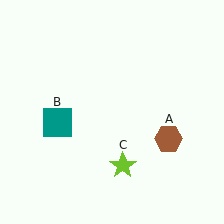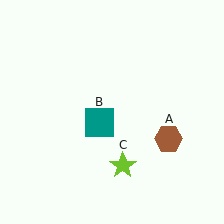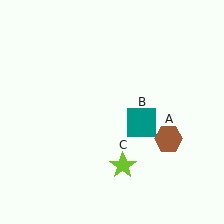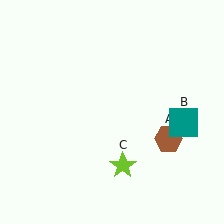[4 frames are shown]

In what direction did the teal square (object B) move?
The teal square (object B) moved right.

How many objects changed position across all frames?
1 object changed position: teal square (object B).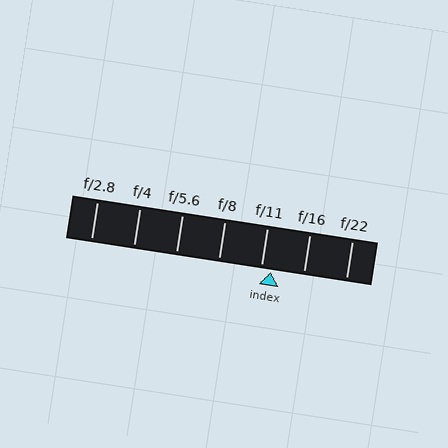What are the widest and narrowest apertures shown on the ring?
The widest aperture shown is f/2.8 and the narrowest is f/22.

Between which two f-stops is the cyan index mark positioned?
The index mark is between f/11 and f/16.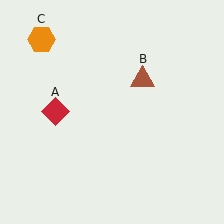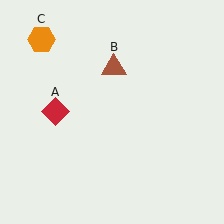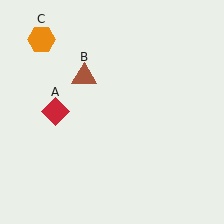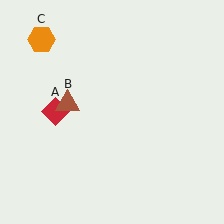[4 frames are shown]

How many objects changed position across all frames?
1 object changed position: brown triangle (object B).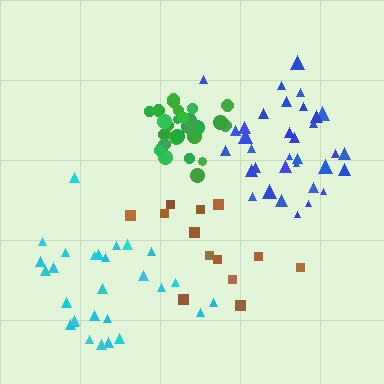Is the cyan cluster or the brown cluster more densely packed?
Cyan.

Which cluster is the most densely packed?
Green.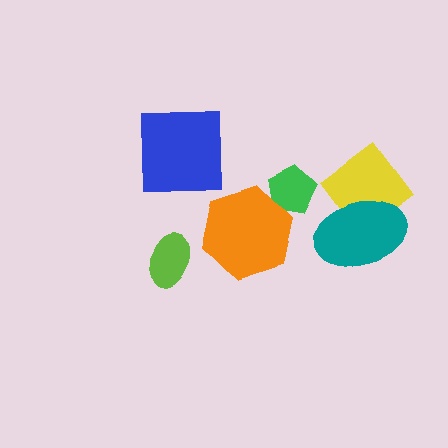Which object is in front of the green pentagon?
The orange hexagon is in front of the green pentagon.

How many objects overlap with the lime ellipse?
0 objects overlap with the lime ellipse.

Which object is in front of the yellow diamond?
The teal ellipse is in front of the yellow diamond.